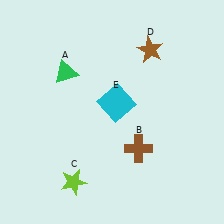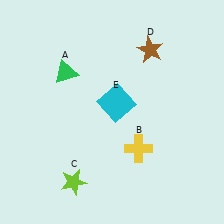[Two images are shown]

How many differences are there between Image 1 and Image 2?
There is 1 difference between the two images.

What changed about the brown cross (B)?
In Image 1, B is brown. In Image 2, it changed to yellow.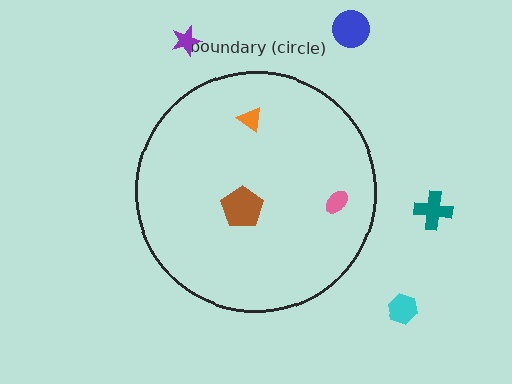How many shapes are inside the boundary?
3 inside, 4 outside.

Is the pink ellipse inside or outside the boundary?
Inside.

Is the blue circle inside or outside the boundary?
Outside.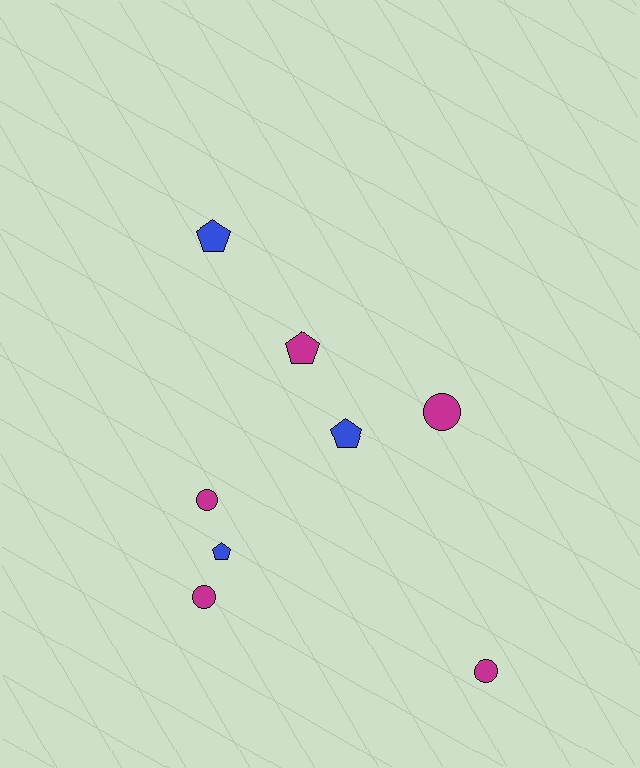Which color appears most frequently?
Magenta, with 5 objects.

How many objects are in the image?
There are 8 objects.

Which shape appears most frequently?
Pentagon, with 4 objects.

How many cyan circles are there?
There are no cyan circles.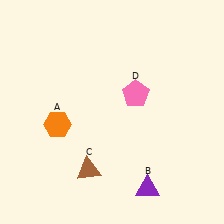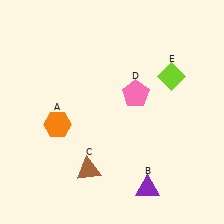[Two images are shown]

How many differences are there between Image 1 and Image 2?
There is 1 difference between the two images.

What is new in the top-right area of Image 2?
A lime diamond (E) was added in the top-right area of Image 2.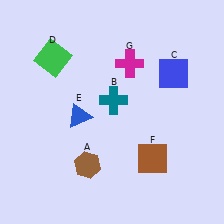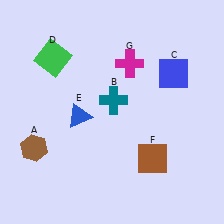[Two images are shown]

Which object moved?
The brown hexagon (A) moved left.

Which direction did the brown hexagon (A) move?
The brown hexagon (A) moved left.